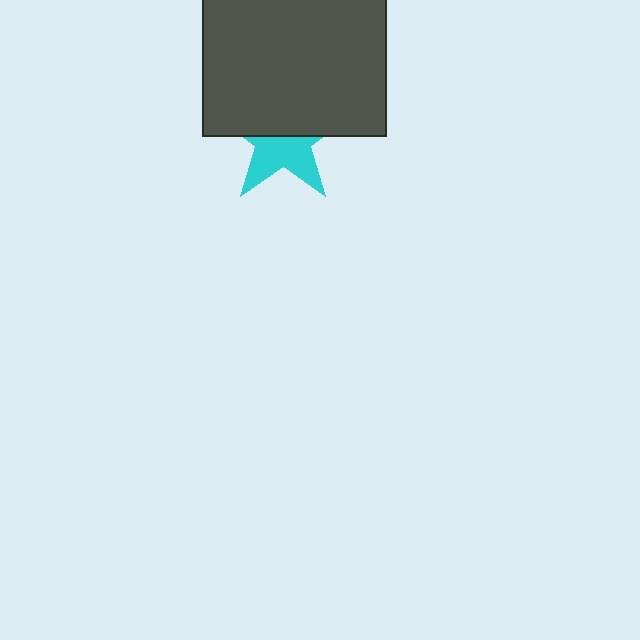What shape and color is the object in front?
The object in front is a dark gray square.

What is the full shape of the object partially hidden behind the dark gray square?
The partially hidden object is a cyan star.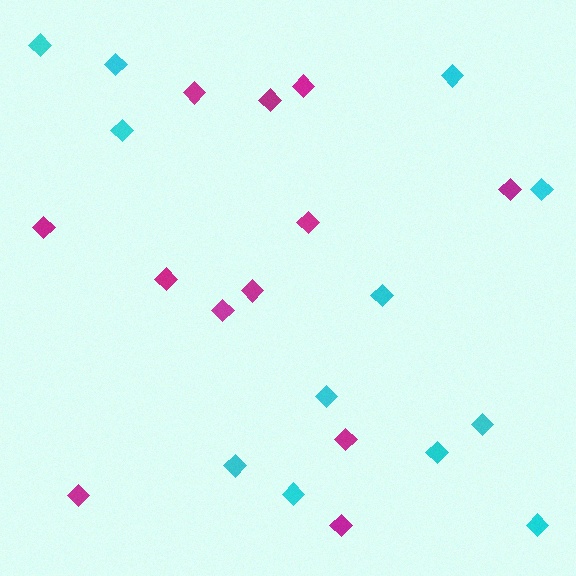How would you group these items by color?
There are 2 groups: one group of cyan diamonds (12) and one group of magenta diamonds (12).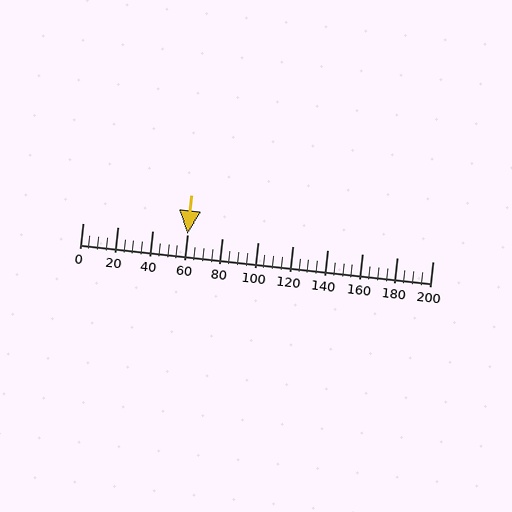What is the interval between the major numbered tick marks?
The major tick marks are spaced 20 units apart.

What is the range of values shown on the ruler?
The ruler shows values from 0 to 200.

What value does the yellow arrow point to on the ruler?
The yellow arrow points to approximately 60.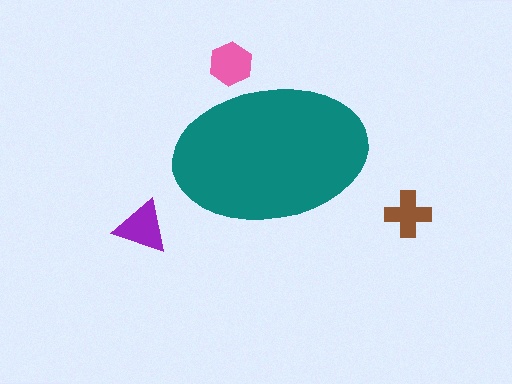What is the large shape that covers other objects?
A teal ellipse.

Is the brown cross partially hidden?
No, the brown cross is fully visible.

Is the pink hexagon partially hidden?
Yes, the pink hexagon is partially hidden behind the teal ellipse.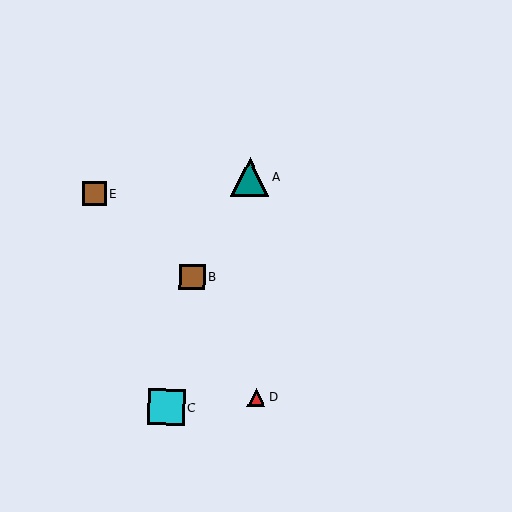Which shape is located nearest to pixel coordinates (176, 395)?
The cyan square (labeled C) at (166, 407) is nearest to that location.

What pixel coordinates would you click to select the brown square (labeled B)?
Click at (192, 277) to select the brown square B.